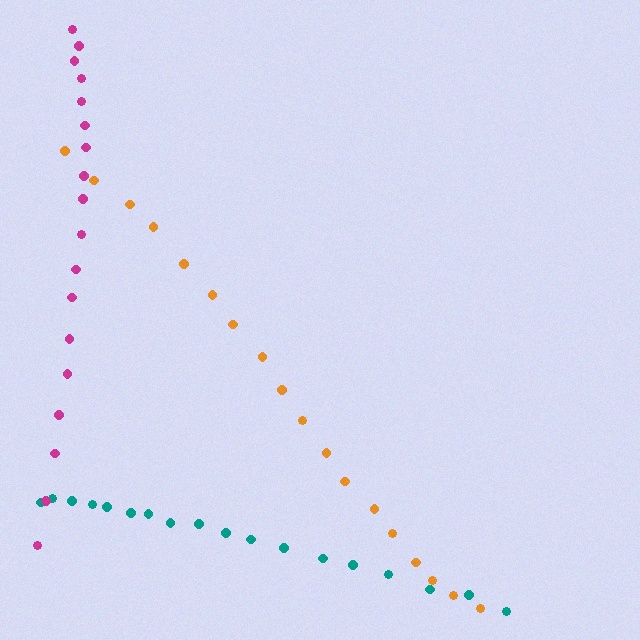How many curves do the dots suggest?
There are 3 distinct paths.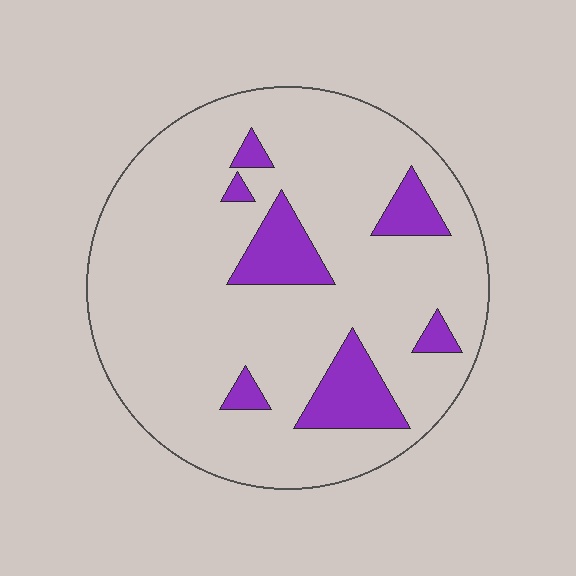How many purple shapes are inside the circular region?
7.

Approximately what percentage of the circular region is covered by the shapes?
Approximately 15%.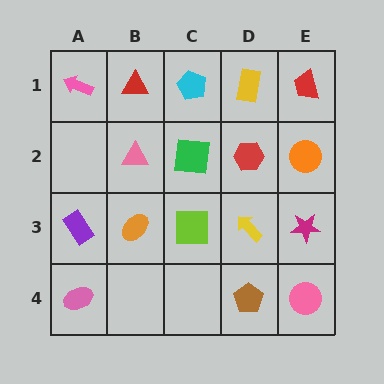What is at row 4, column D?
A brown pentagon.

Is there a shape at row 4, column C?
No, that cell is empty.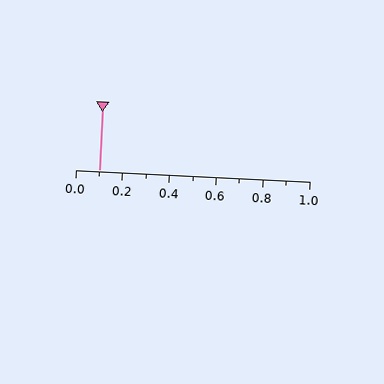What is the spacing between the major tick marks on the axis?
The major ticks are spaced 0.2 apart.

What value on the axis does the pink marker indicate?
The marker indicates approximately 0.1.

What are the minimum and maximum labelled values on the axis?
The axis runs from 0.0 to 1.0.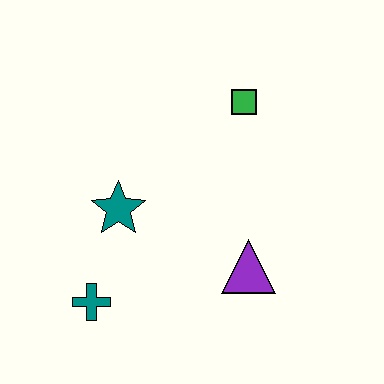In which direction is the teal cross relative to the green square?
The teal cross is below the green square.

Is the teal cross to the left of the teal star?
Yes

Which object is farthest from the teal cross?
The green square is farthest from the teal cross.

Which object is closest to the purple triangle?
The teal star is closest to the purple triangle.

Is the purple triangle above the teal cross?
Yes